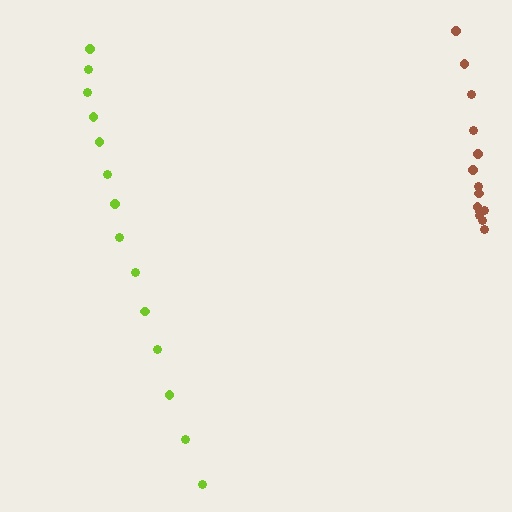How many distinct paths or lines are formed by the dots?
There are 2 distinct paths.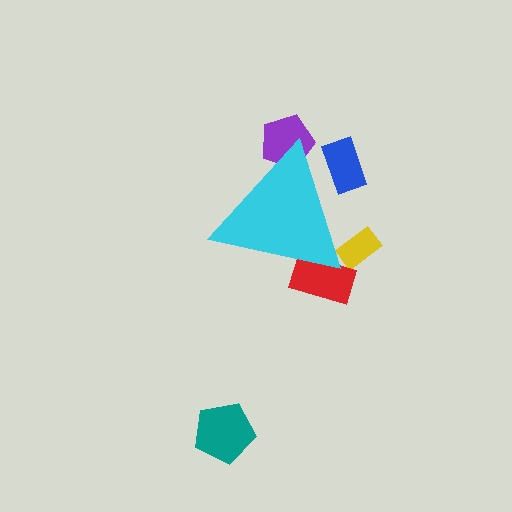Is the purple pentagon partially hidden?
Yes, the purple pentagon is partially hidden behind the cyan triangle.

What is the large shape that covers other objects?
A cyan triangle.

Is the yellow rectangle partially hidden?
Yes, the yellow rectangle is partially hidden behind the cyan triangle.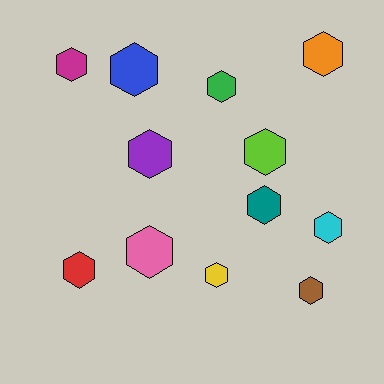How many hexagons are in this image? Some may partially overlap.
There are 12 hexagons.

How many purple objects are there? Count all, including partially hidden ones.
There is 1 purple object.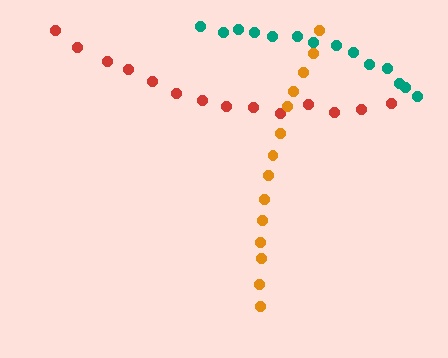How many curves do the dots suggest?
There are 3 distinct paths.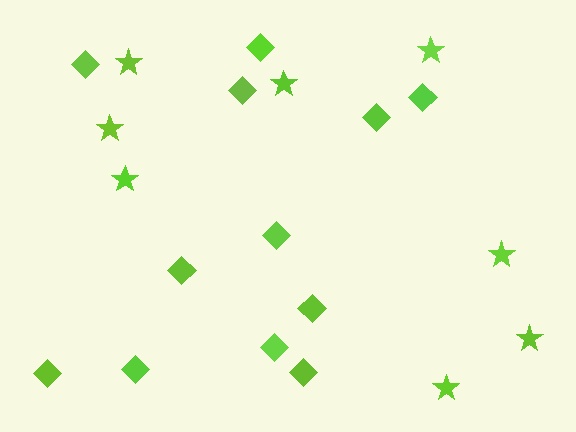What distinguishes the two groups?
There are 2 groups: one group of stars (8) and one group of diamonds (12).